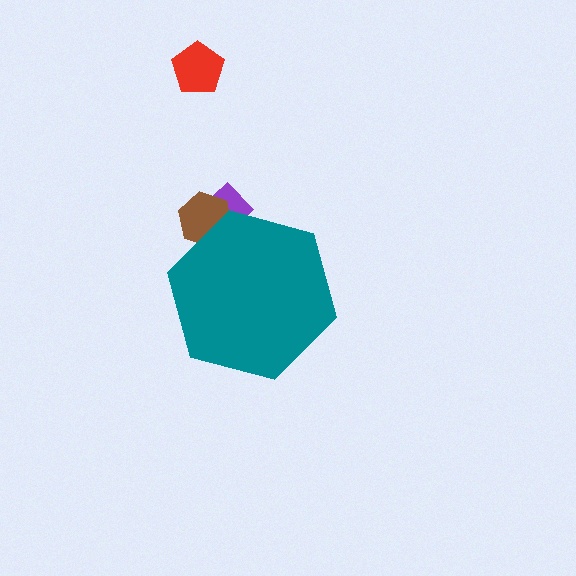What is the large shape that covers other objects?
A teal hexagon.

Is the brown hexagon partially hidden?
Yes, the brown hexagon is partially hidden behind the teal hexagon.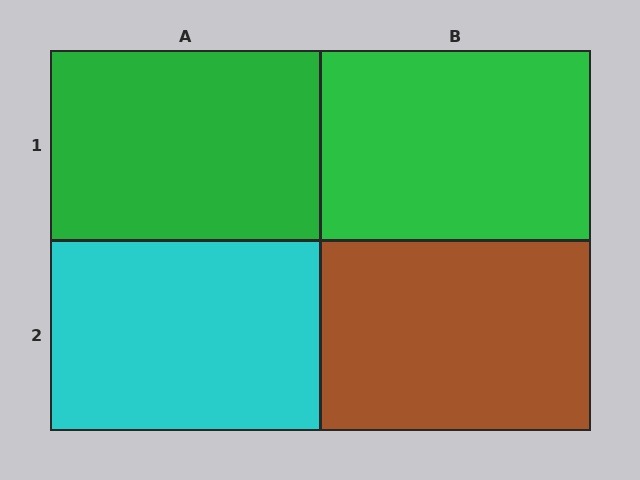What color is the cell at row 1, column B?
Green.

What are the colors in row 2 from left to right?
Cyan, brown.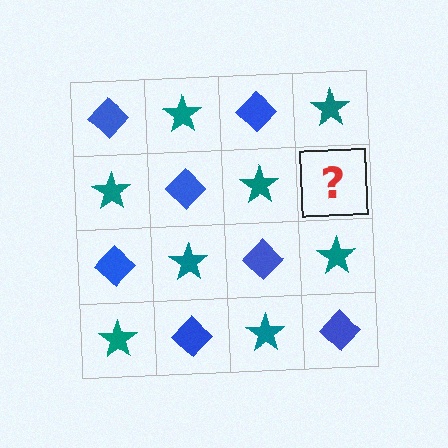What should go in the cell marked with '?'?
The missing cell should contain a blue diamond.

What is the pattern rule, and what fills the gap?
The rule is that it alternates blue diamond and teal star in a checkerboard pattern. The gap should be filled with a blue diamond.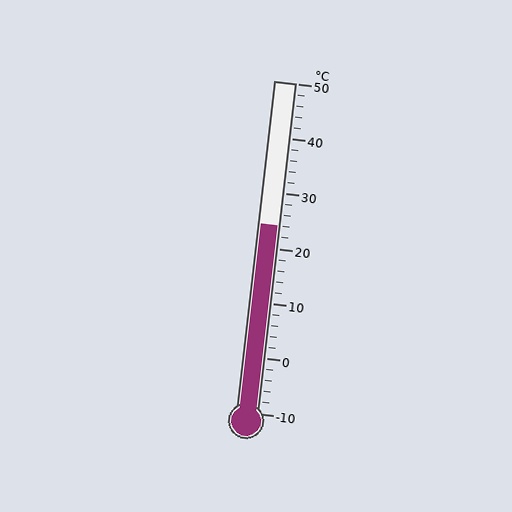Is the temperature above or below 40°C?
The temperature is below 40°C.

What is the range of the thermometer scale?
The thermometer scale ranges from -10°C to 50°C.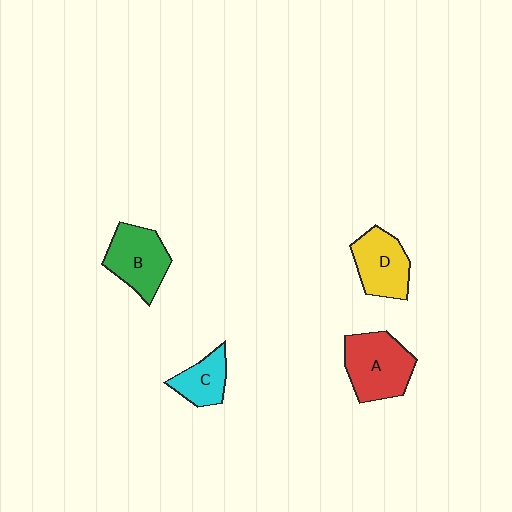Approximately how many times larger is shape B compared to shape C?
Approximately 1.6 times.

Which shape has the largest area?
Shape A (red).